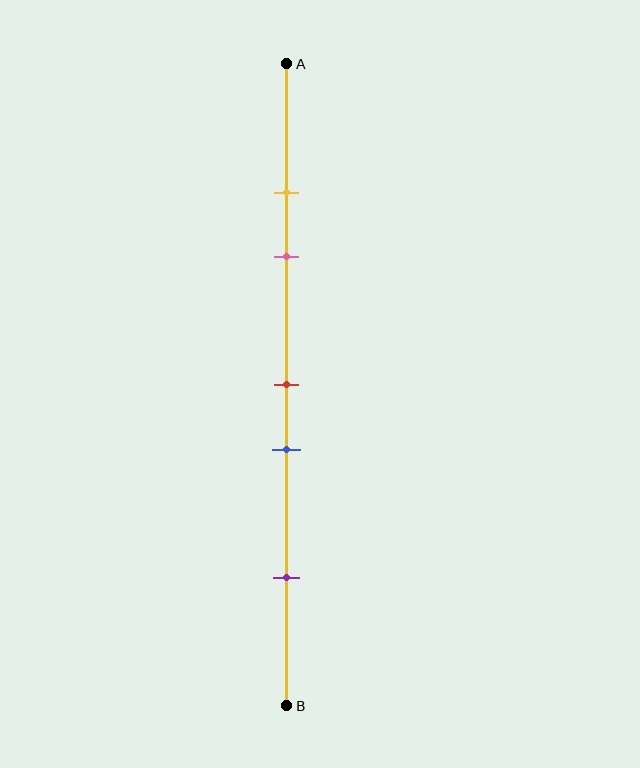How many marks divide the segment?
There are 5 marks dividing the segment.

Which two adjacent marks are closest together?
The yellow and pink marks are the closest adjacent pair.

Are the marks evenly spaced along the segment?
No, the marks are not evenly spaced.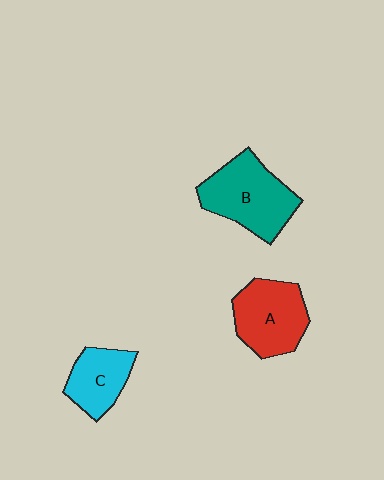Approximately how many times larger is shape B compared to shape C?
Approximately 1.6 times.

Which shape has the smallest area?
Shape C (cyan).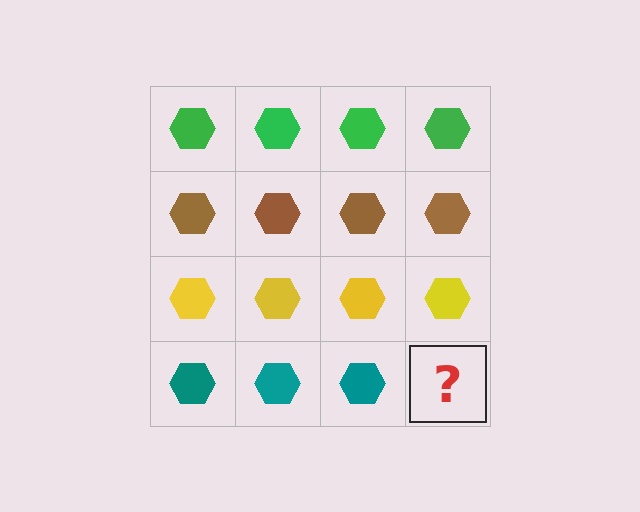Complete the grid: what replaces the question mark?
The question mark should be replaced with a teal hexagon.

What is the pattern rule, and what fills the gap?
The rule is that each row has a consistent color. The gap should be filled with a teal hexagon.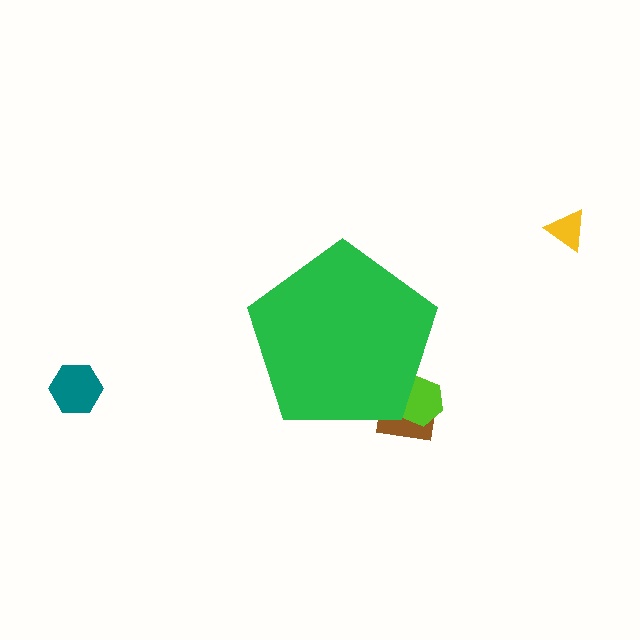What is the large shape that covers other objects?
A green pentagon.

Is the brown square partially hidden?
Yes, the brown square is partially hidden behind the green pentagon.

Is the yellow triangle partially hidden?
No, the yellow triangle is fully visible.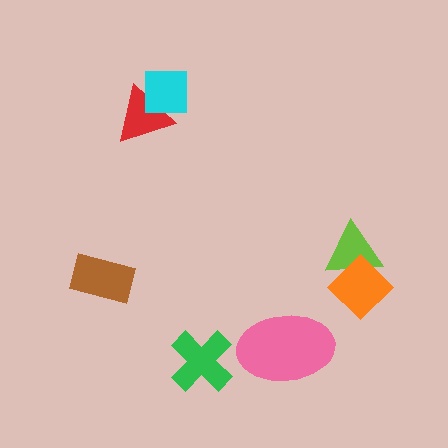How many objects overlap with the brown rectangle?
0 objects overlap with the brown rectangle.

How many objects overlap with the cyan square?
1 object overlaps with the cyan square.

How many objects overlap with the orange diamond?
1 object overlaps with the orange diamond.